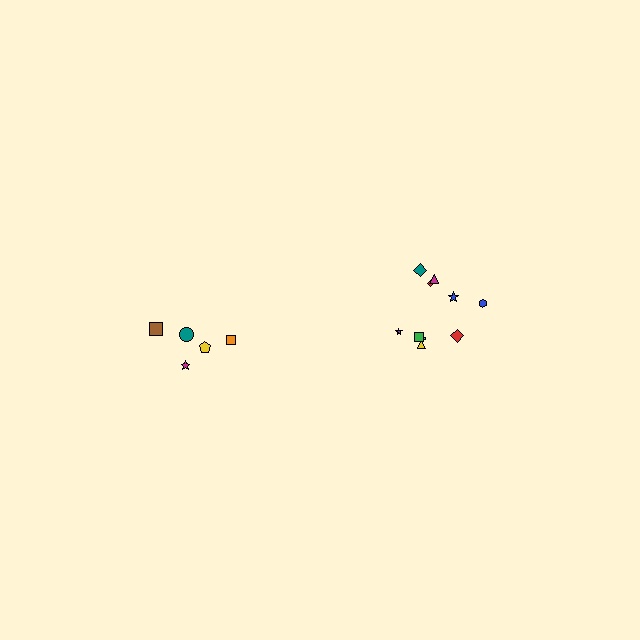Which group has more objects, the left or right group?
The right group.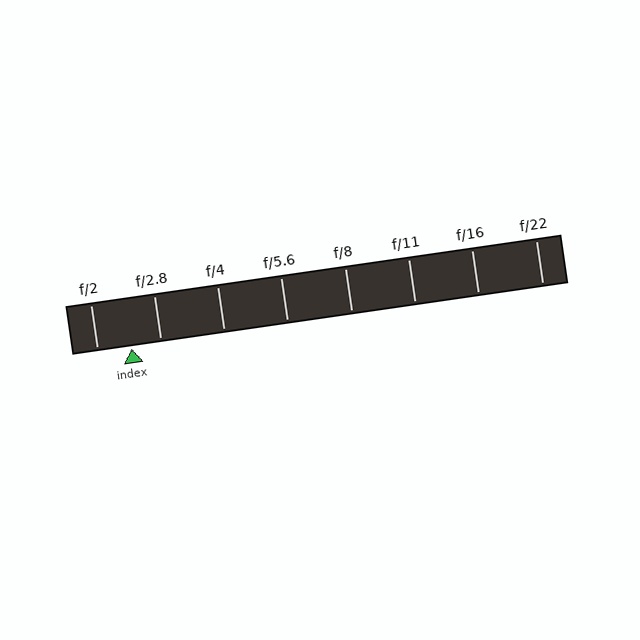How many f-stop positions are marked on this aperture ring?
There are 8 f-stop positions marked.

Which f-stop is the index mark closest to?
The index mark is closest to f/2.8.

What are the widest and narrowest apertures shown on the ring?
The widest aperture shown is f/2 and the narrowest is f/22.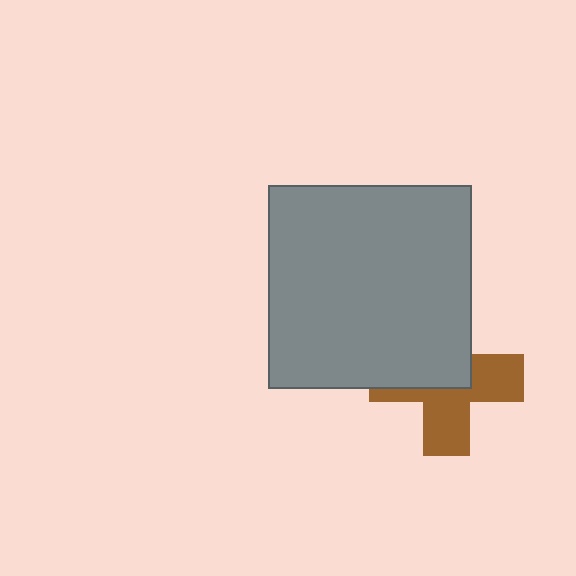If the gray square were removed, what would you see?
You would see the complete brown cross.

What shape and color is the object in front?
The object in front is a gray square.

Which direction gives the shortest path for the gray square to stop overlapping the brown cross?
Moving toward the upper-left gives the shortest separation.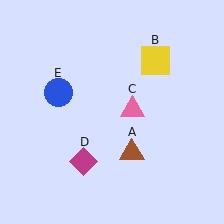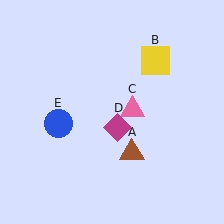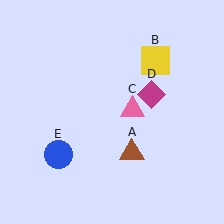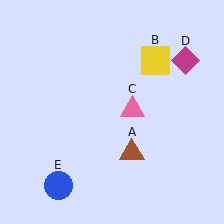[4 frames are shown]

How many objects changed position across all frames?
2 objects changed position: magenta diamond (object D), blue circle (object E).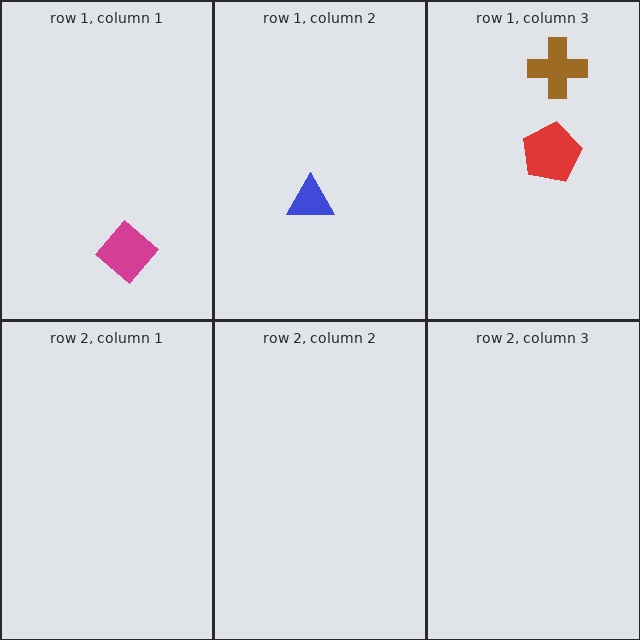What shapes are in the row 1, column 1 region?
The magenta diamond.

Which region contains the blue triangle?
The row 1, column 2 region.